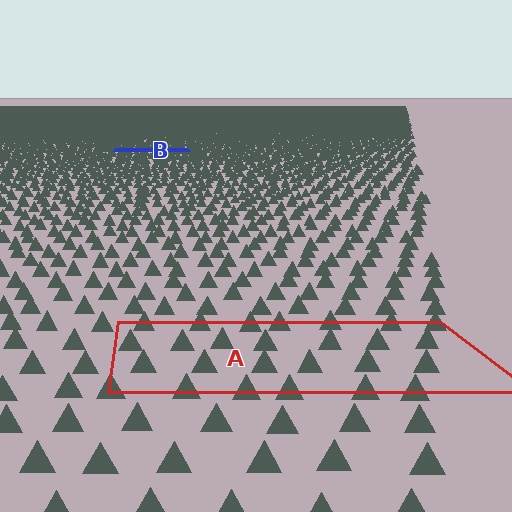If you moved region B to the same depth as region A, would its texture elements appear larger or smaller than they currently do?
They would appear larger. At a closer depth, the same texture elements are projected at a bigger on-screen size.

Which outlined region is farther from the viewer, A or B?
Region B is farther from the viewer — the texture elements inside it appear smaller and more densely packed.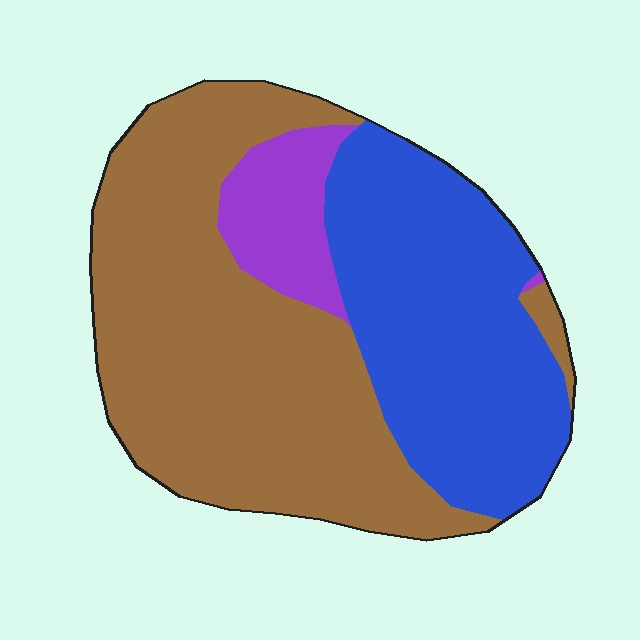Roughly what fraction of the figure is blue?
Blue takes up between a third and a half of the figure.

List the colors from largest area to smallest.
From largest to smallest: brown, blue, purple.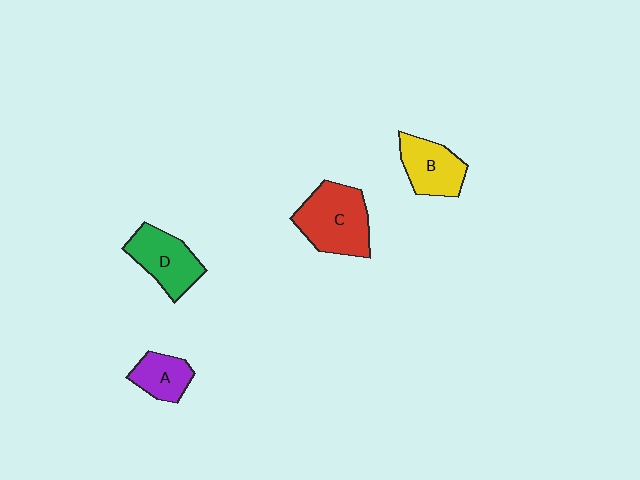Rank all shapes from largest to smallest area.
From largest to smallest: C (red), D (green), B (yellow), A (purple).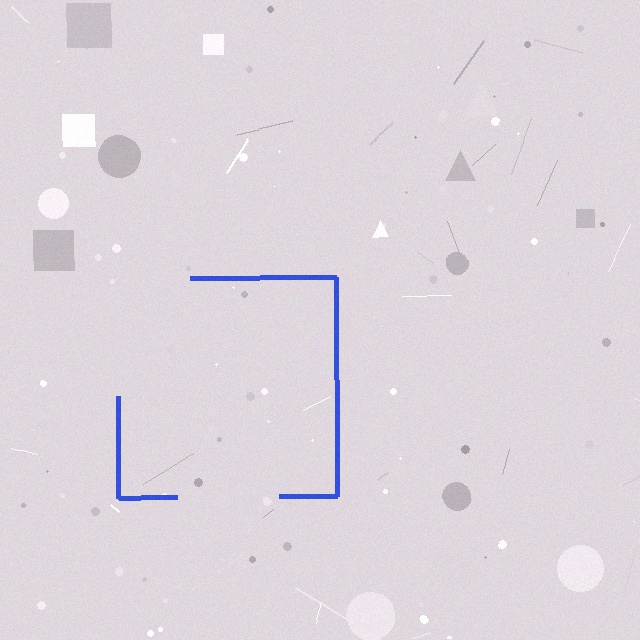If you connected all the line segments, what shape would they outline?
They would outline a square.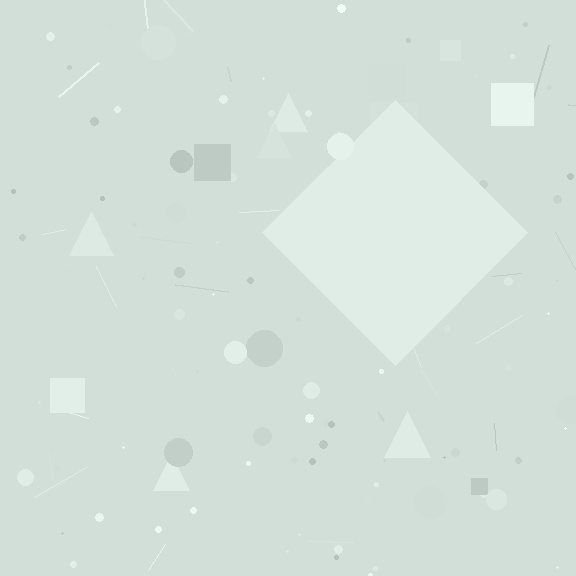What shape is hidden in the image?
A diamond is hidden in the image.